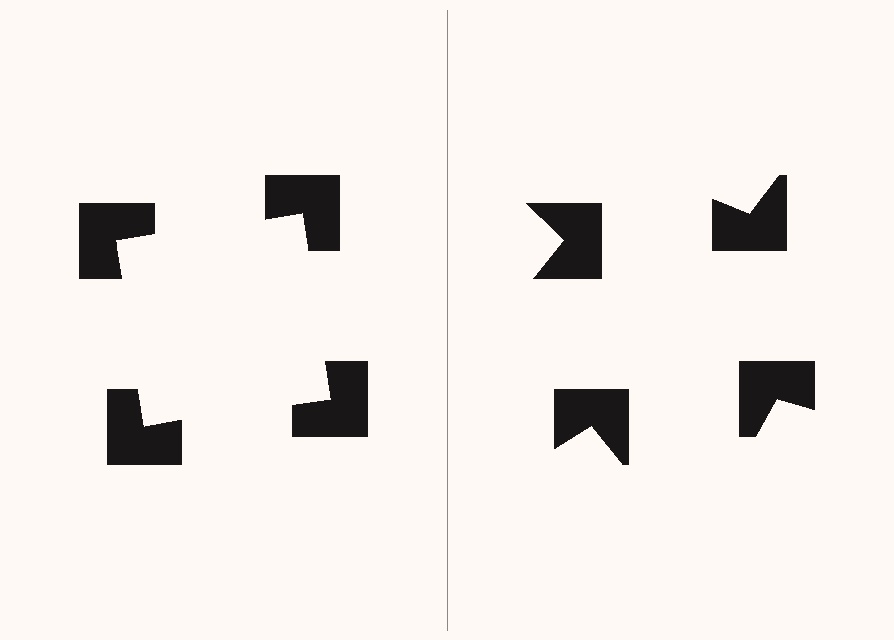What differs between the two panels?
The notched squares are positioned identically on both sides; only the wedge orientations differ. On the left they align to a square; on the right they are misaligned.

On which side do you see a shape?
An illusory square appears on the left side. On the right side the wedge cuts are rotated, so no coherent shape forms.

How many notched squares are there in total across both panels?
8 — 4 on each side.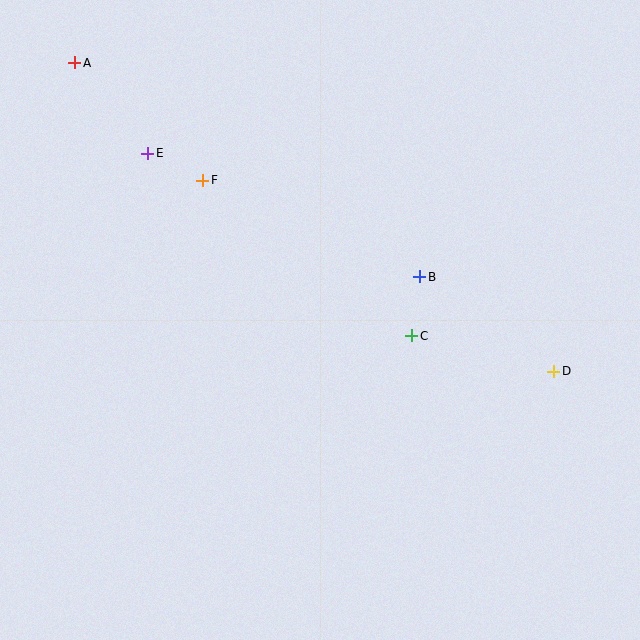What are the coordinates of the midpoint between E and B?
The midpoint between E and B is at (284, 215).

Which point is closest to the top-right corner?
Point B is closest to the top-right corner.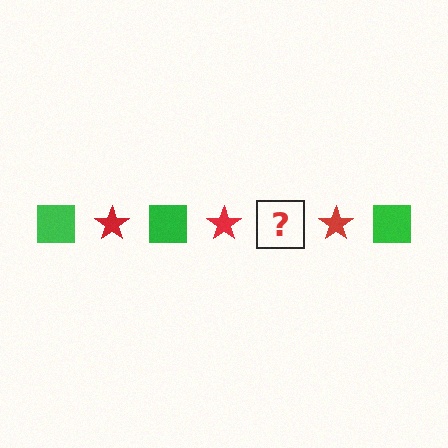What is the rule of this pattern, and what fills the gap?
The rule is that the pattern alternates between green square and red star. The gap should be filled with a green square.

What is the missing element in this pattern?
The missing element is a green square.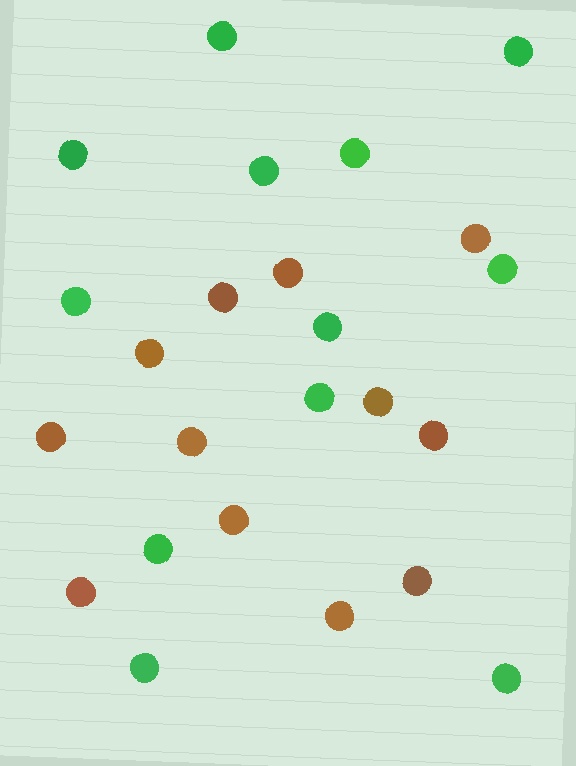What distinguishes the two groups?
There are 2 groups: one group of green circles (12) and one group of brown circles (12).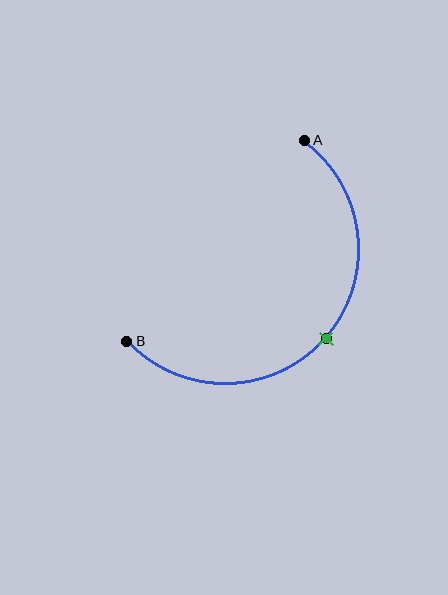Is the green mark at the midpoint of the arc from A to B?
Yes. The green mark lies on the arc at equal arc-length from both A and B — it is the arc midpoint.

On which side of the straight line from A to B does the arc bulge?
The arc bulges below and to the right of the straight line connecting A and B.